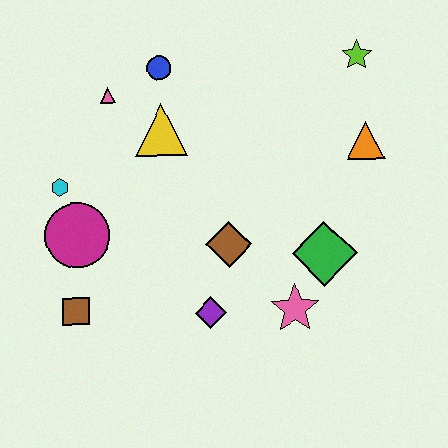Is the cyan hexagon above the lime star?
No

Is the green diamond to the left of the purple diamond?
No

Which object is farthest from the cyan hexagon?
The lime star is farthest from the cyan hexagon.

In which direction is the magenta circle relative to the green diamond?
The magenta circle is to the left of the green diamond.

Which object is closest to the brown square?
The magenta circle is closest to the brown square.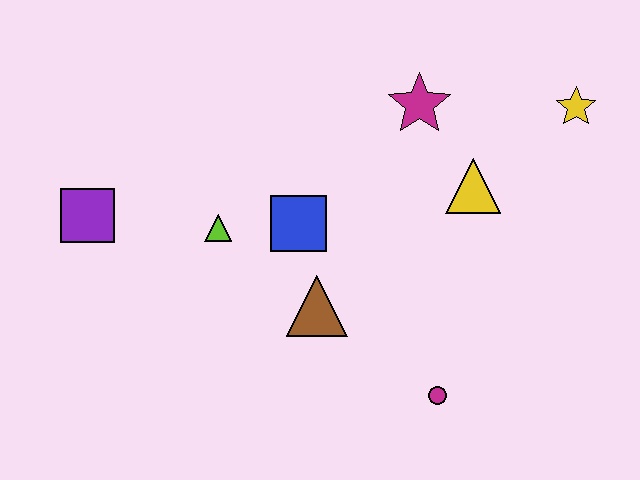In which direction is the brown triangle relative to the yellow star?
The brown triangle is to the left of the yellow star.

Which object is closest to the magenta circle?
The brown triangle is closest to the magenta circle.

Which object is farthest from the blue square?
The yellow star is farthest from the blue square.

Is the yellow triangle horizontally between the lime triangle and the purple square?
No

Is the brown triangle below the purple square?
Yes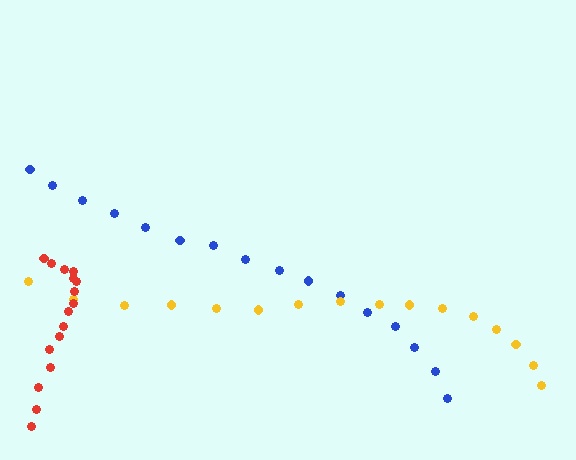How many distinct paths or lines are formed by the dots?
There are 3 distinct paths.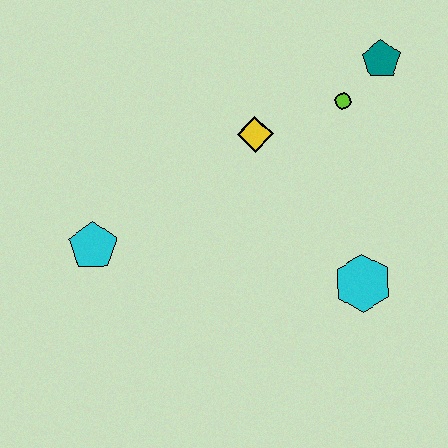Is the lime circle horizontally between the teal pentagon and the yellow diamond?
Yes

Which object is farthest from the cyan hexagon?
The cyan pentagon is farthest from the cyan hexagon.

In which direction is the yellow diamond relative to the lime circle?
The yellow diamond is to the left of the lime circle.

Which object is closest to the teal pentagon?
The lime circle is closest to the teal pentagon.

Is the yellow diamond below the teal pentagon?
Yes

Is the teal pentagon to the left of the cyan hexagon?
No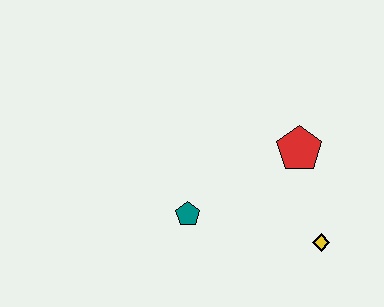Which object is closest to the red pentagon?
The yellow diamond is closest to the red pentagon.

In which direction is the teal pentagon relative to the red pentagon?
The teal pentagon is to the left of the red pentagon.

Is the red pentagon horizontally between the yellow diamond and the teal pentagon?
Yes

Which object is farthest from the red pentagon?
The teal pentagon is farthest from the red pentagon.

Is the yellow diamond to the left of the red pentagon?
No